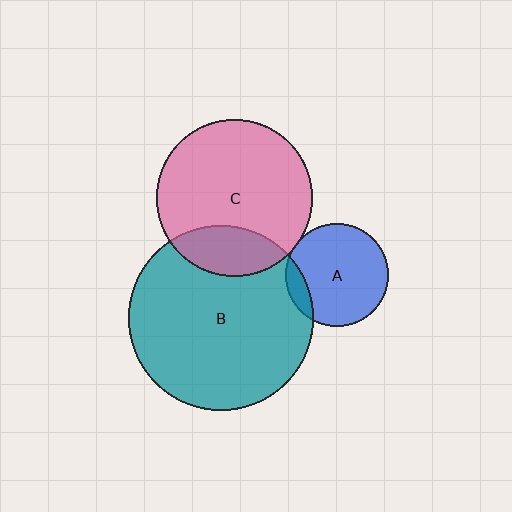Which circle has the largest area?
Circle B (teal).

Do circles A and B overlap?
Yes.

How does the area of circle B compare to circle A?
Approximately 3.2 times.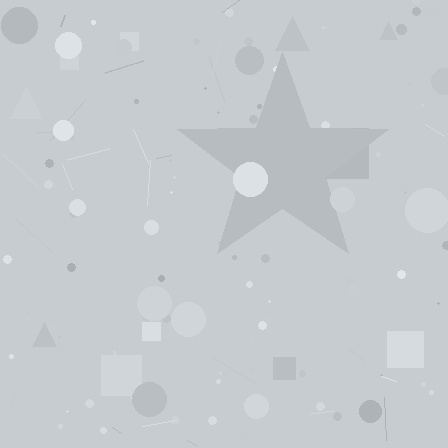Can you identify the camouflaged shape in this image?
The camouflaged shape is a star.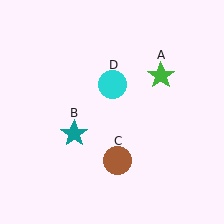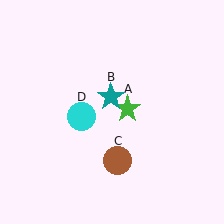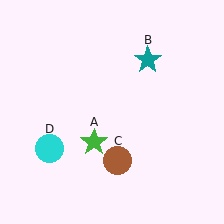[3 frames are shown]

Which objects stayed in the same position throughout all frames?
Brown circle (object C) remained stationary.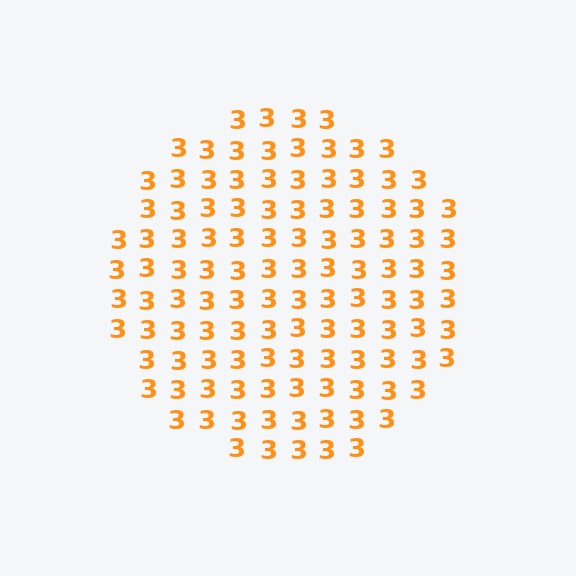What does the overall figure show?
The overall figure shows a circle.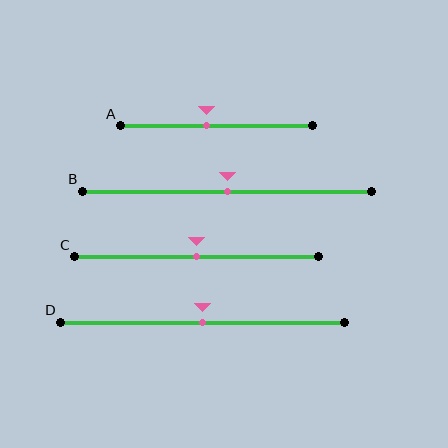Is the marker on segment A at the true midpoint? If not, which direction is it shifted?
No, the marker on segment A is shifted to the left by about 5% of the segment length.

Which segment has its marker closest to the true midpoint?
Segment B has its marker closest to the true midpoint.